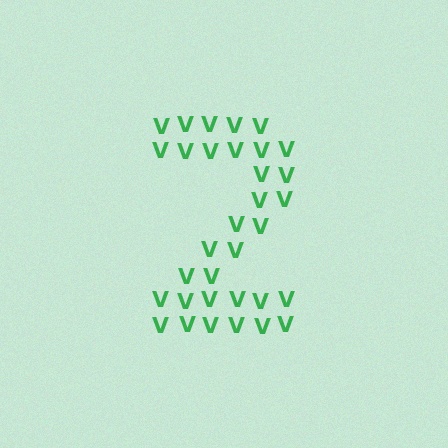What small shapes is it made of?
It is made of small letter V's.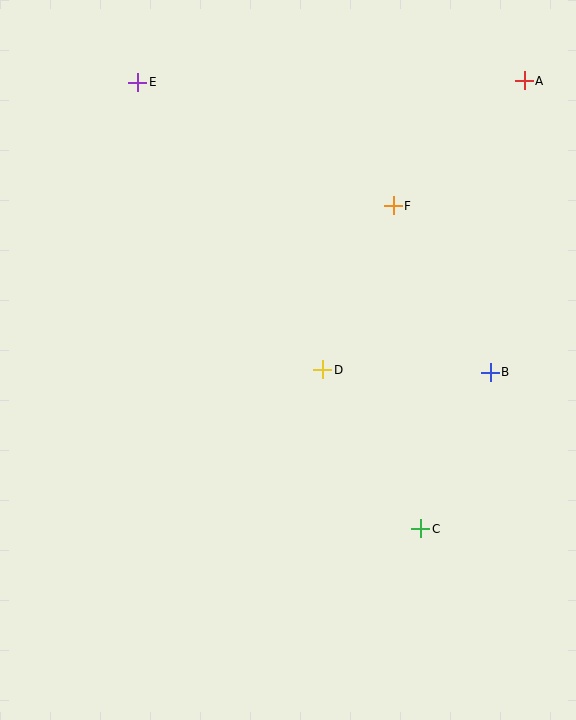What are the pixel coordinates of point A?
Point A is at (524, 81).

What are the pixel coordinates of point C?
Point C is at (421, 529).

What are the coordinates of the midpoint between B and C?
The midpoint between B and C is at (456, 451).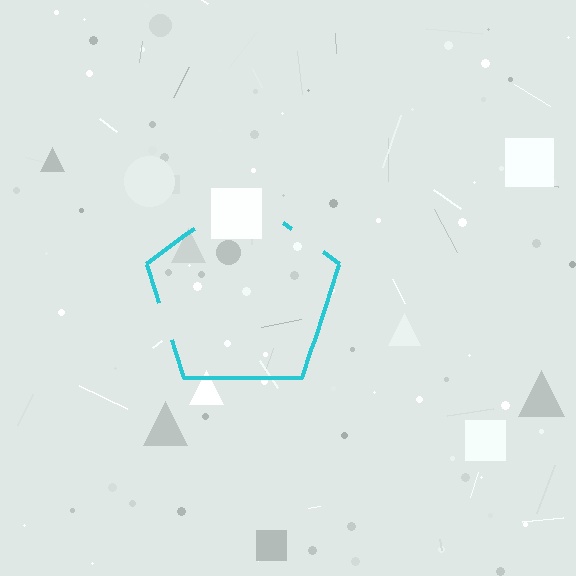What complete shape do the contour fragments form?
The contour fragments form a pentagon.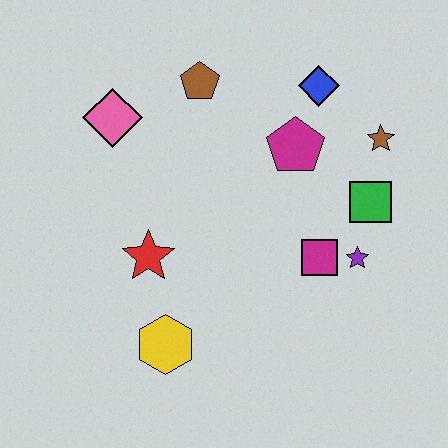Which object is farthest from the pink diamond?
The purple star is farthest from the pink diamond.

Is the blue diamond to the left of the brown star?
Yes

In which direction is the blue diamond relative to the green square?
The blue diamond is above the green square.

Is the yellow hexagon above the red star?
No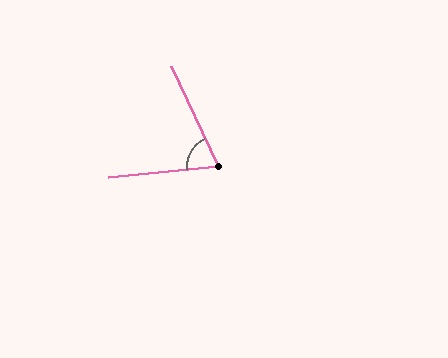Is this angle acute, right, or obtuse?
It is acute.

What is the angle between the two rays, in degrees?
Approximately 70 degrees.